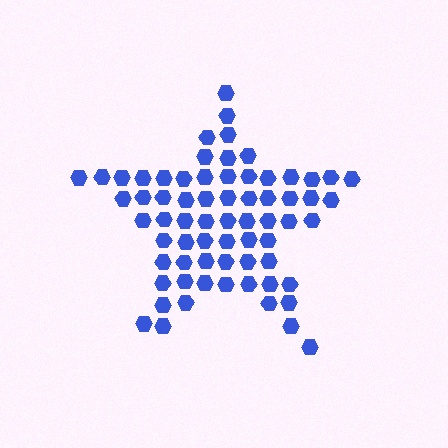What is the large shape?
The large shape is a star.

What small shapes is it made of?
It is made of small hexagons.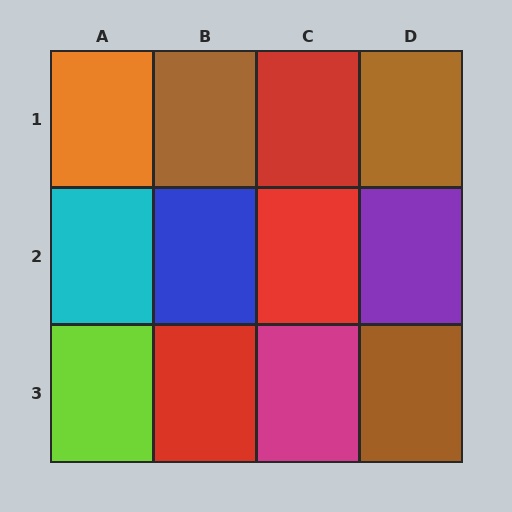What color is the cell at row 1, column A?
Orange.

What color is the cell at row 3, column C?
Magenta.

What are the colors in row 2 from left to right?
Cyan, blue, red, purple.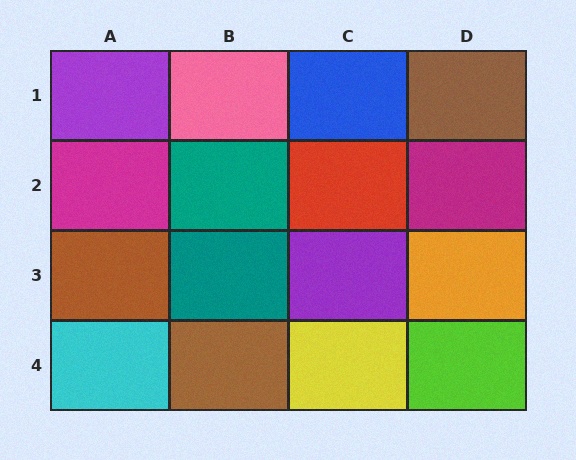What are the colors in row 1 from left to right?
Purple, pink, blue, brown.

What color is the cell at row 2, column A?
Magenta.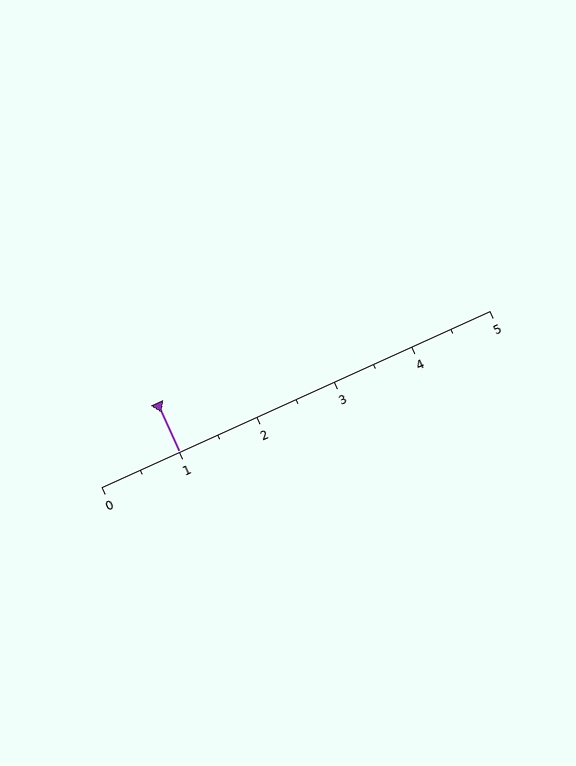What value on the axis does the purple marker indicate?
The marker indicates approximately 1.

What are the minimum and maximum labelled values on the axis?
The axis runs from 0 to 5.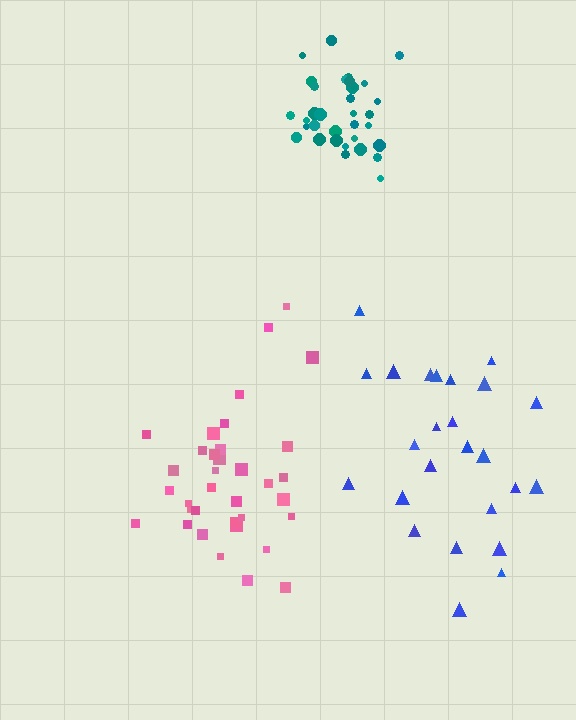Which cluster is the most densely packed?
Teal.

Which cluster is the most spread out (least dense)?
Blue.